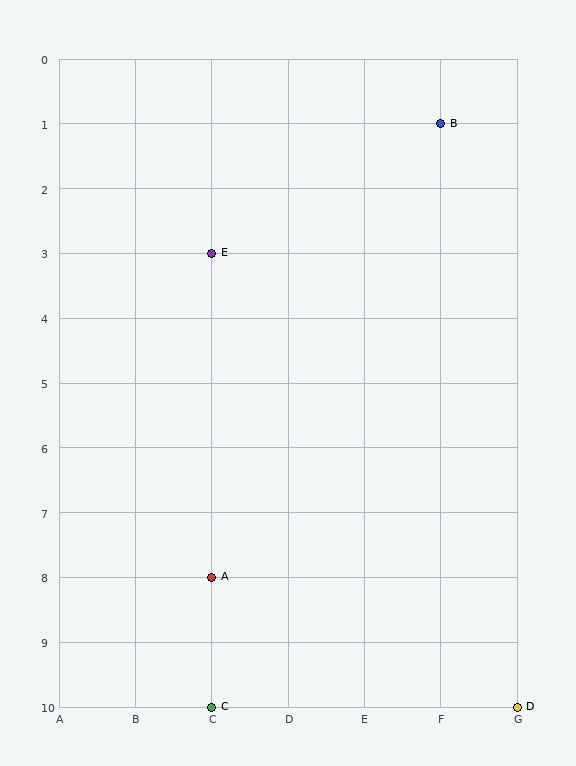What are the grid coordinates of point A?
Point A is at grid coordinates (C, 8).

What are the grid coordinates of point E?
Point E is at grid coordinates (C, 3).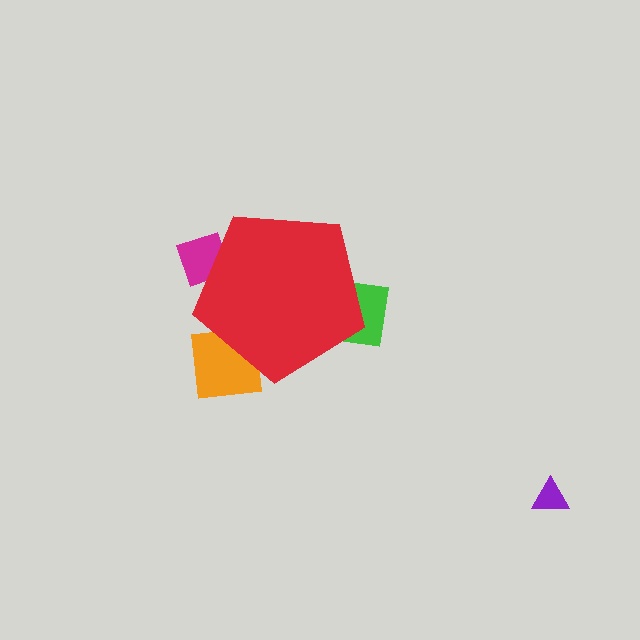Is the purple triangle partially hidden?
No, the purple triangle is fully visible.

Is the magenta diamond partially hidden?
Yes, the magenta diamond is partially hidden behind the red pentagon.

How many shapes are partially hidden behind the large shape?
3 shapes are partially hidden.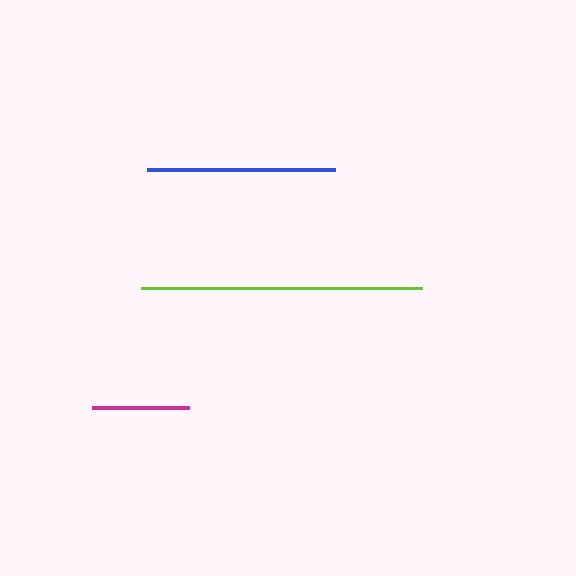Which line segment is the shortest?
The magenta line is the shortest at approximately 97 pixels.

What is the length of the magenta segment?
The magenta segment is approximately 97 pixels long.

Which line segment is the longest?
The lime line is the longest at approximately 280 pixels.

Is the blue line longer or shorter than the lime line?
The lime line is longer than the blue line.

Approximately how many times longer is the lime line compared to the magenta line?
The lime line is approximately 2.9 times the length of the magenta line.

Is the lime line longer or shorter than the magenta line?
The lime line is longer than the magenta line.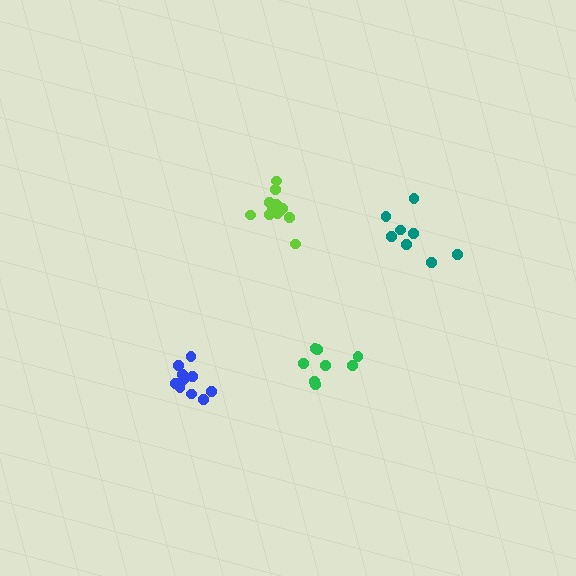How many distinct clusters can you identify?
There are 4 distinct clusters.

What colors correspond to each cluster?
The clusters are colored: blue, lime, teal, green.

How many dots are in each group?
Group 1: 10 dots, Group 2: 12 dots, Group 3: 8 dots, Group 4: 8 dots (38 total).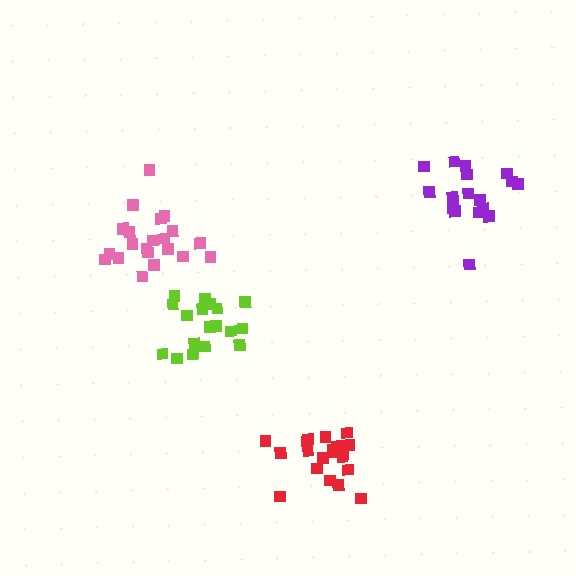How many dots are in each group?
Group 1: 21 dots, Group 2: 17 dots, Group 3: 18 dots, Group 4: 21 dots (77 total).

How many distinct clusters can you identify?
There are 4 distinct clusters.